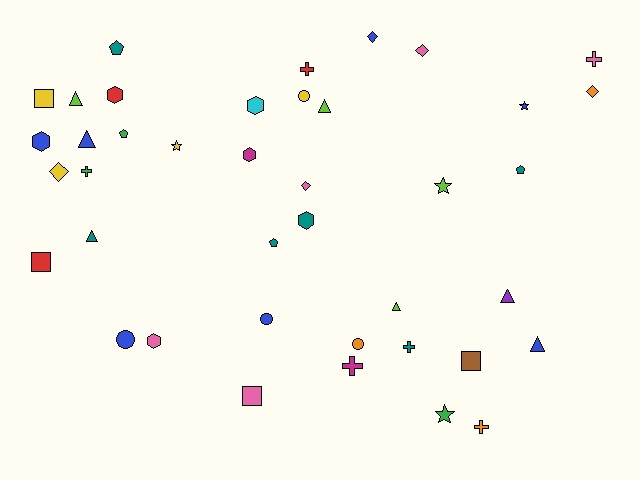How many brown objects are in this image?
There is 1 brown object.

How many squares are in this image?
There are 4 squares.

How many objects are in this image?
There are 40 objects.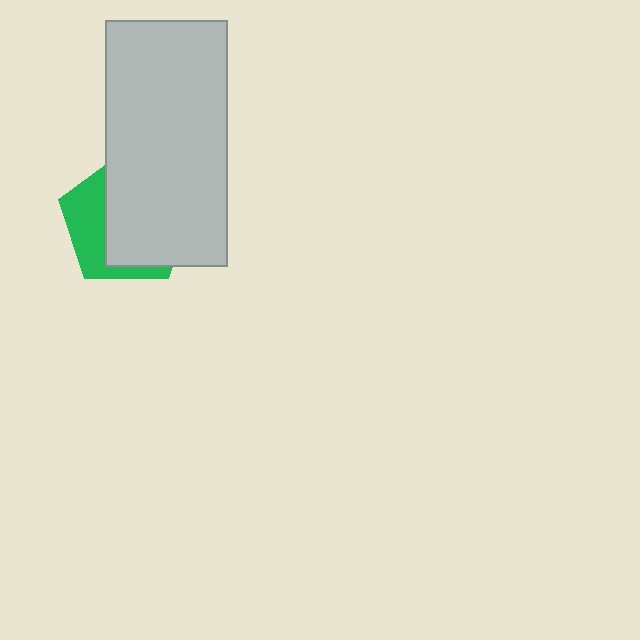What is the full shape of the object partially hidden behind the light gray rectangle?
The partially hidden object is a green pentagon.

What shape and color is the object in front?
The object in front is a light gray rectangle.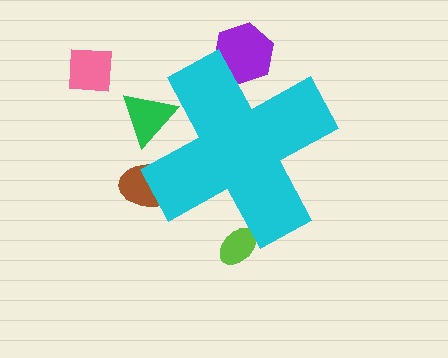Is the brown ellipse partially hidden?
Yes, the brown ellipse is partially hidden behind the cyan cross.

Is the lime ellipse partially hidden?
Yes, the lime ellipse is partially hidden behind the cyan cross.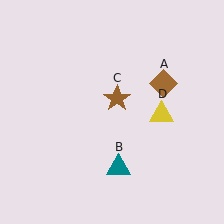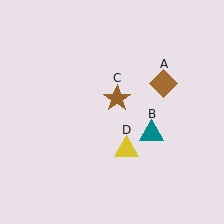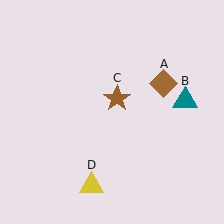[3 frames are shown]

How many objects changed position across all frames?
2 objects changed position: teal triangle (object B), yellow triangle (object D).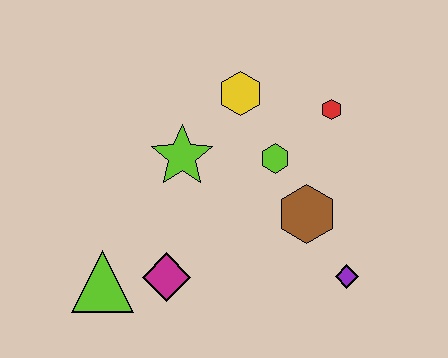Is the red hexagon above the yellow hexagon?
No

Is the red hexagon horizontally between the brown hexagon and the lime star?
No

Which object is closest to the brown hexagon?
The lime hexagon is closest to the brown hexagon.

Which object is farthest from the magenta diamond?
The red hexagon is farthest from the magenta diamond.